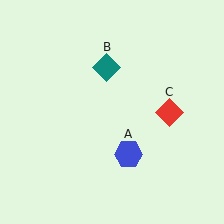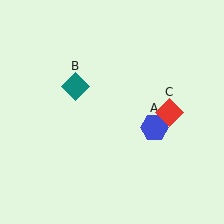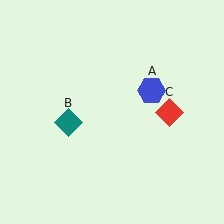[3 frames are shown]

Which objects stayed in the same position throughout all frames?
Red diamond (object C) remained stationary.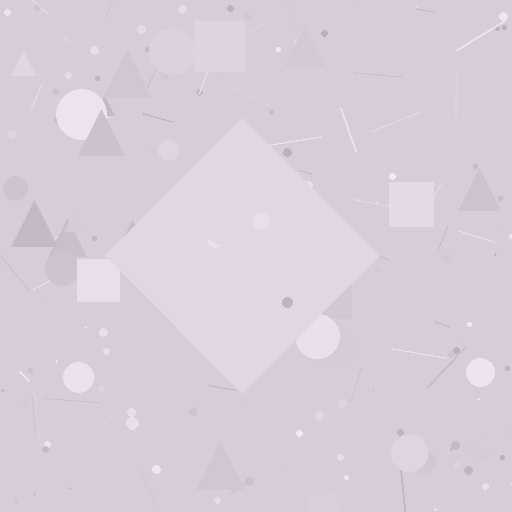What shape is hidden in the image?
A diamond is hidden in the image.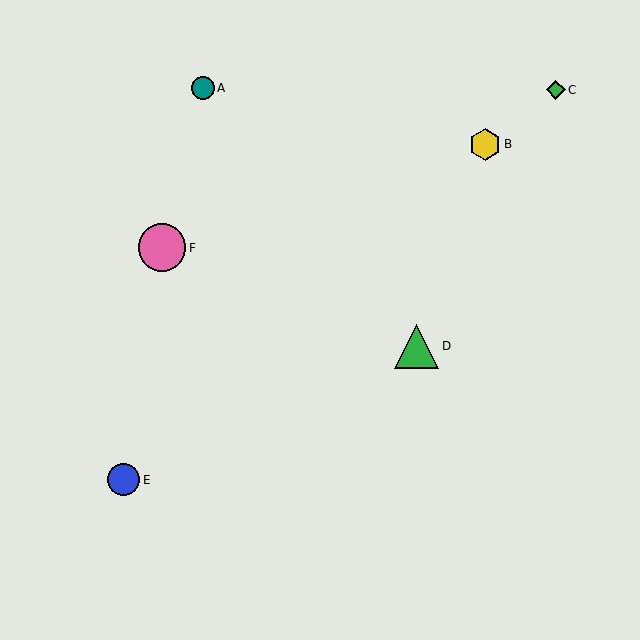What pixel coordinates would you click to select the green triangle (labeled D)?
Click at (417, 346) to select the green triangle D.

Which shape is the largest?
The pink circle (labeled F) is the largest.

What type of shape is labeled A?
Shape A is a teal circle.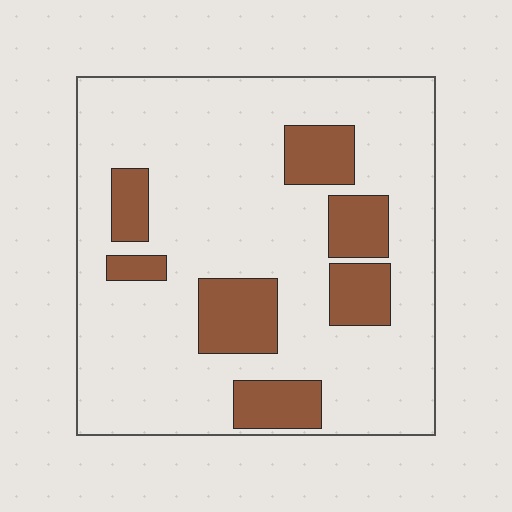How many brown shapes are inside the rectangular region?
7.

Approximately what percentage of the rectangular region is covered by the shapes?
Approximately 20%.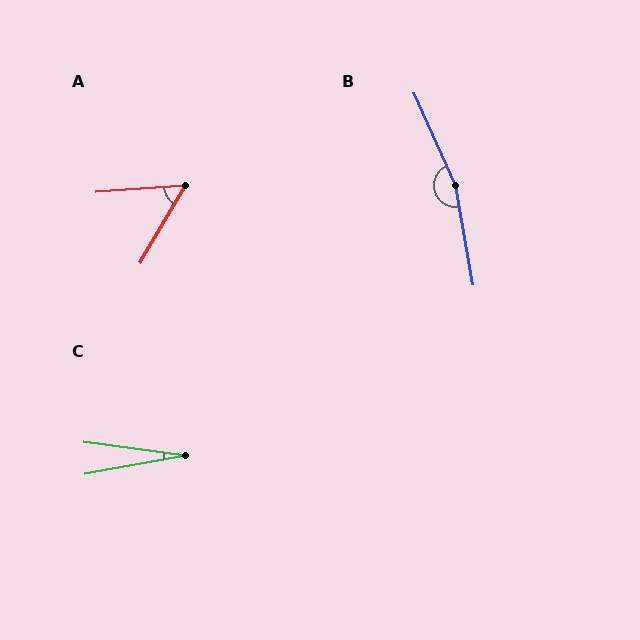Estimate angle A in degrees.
Approximately 55 degrees.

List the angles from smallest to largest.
C (18°), A (55°), B (166°).